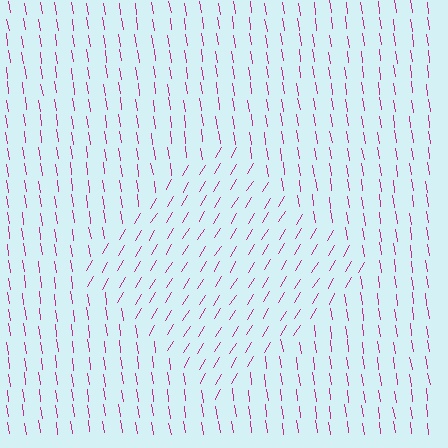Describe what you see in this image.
The image is filled with small magenta line segments. A diamond region in the image has lines oriented differently from the surrounding lines, creating a visible texture boundary.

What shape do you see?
I see a diamond.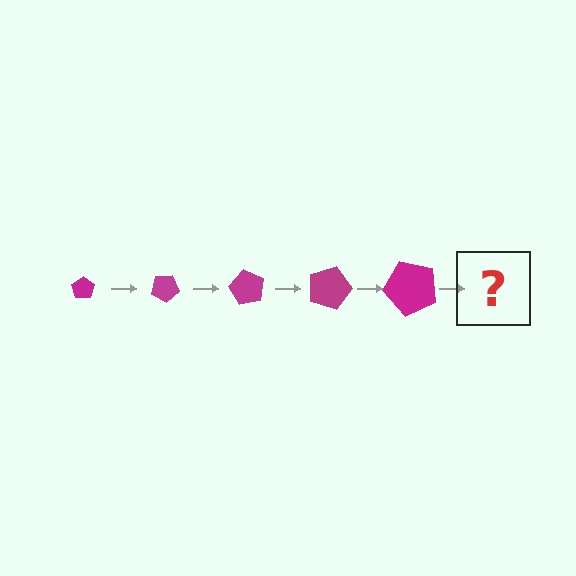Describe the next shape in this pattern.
It should be a pentagon, larger than the previous one and rotated 150 degrees from the start.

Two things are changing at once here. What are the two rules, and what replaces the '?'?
The two rules are that the pentagon grows larger each step and it rotates 30 degrees each step. The '?' should be a pentagon, larger than the previous one and rotated 150 degrees from the start.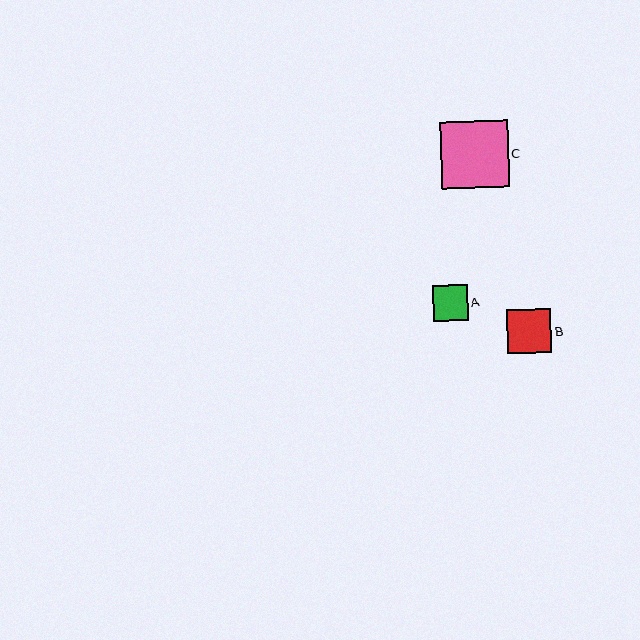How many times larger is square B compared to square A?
Square B is approximately 1.2 times the size of square A.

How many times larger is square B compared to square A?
Square B is approximately 1.2 times the size of square A.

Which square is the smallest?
Square A is the smallest with a size of approximately 35 pixels.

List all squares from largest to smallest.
From largest to smallest: C, B, A.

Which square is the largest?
Square C is the largest with a size of approximately 67 pixels.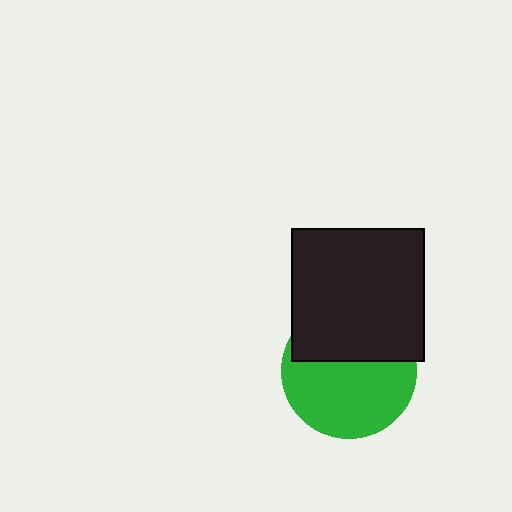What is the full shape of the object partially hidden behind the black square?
The partially hidden object is a green circle.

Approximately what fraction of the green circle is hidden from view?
Roughly 40% of the green circle is hidden behind the black square.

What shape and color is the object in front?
The object in front is a black square.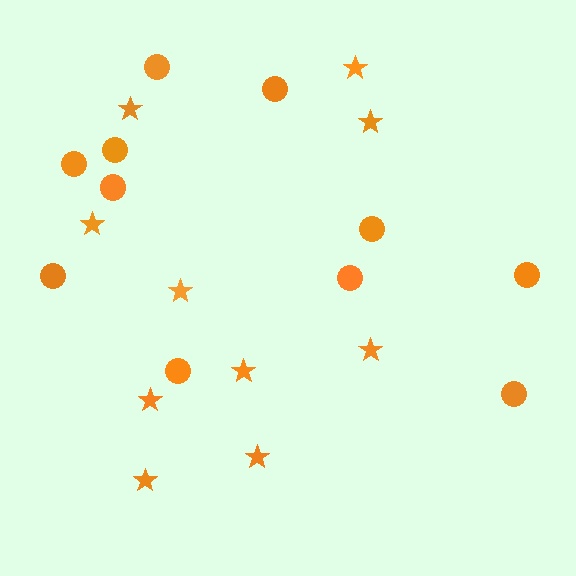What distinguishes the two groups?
There are 2 groups: one group of stars (10) and one group of circles (11).